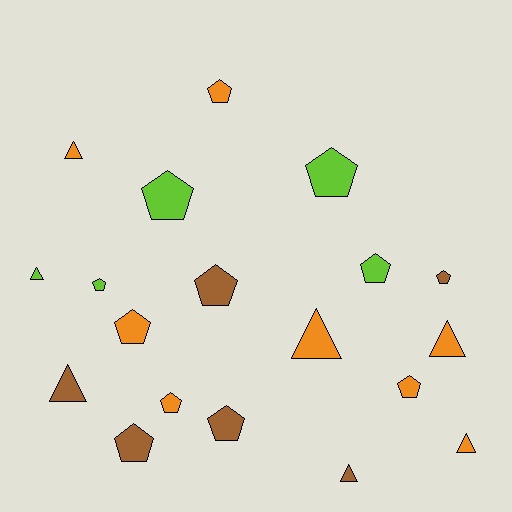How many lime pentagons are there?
There are 4 lime pentagons.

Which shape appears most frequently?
Pentagon, with 12 objects.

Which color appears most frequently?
Orange, with 8 objects.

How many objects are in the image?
There are 19 objects.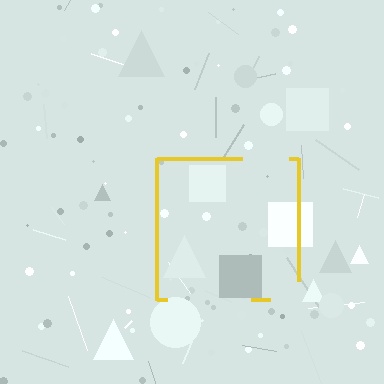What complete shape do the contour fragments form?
The contour fragments form a square.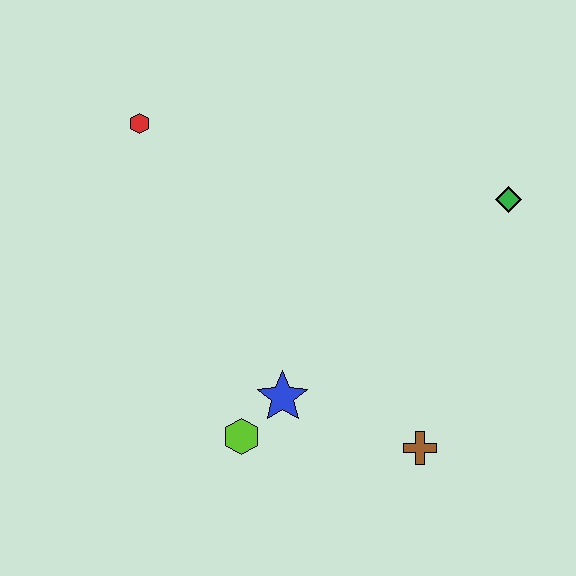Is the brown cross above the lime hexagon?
No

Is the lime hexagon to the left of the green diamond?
Yes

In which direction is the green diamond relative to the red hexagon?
The green diamond is to the right of the red hexagon.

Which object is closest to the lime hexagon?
The blue star is closest to the lime hexagon.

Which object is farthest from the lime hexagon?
The green diamond is farthest from the lime hexagon.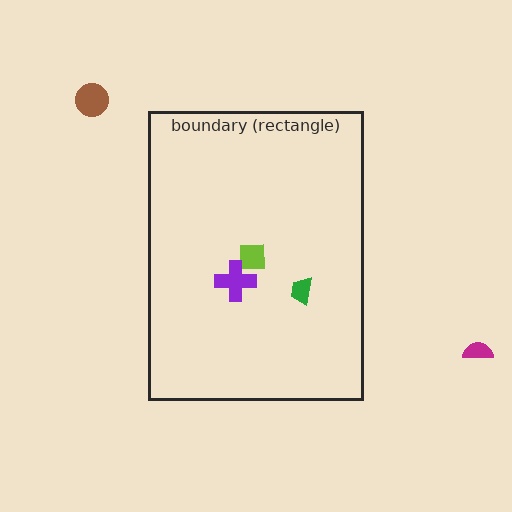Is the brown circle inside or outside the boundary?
Outside.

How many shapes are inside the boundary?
3 inside, 2 outside.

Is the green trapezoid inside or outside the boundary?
Inside.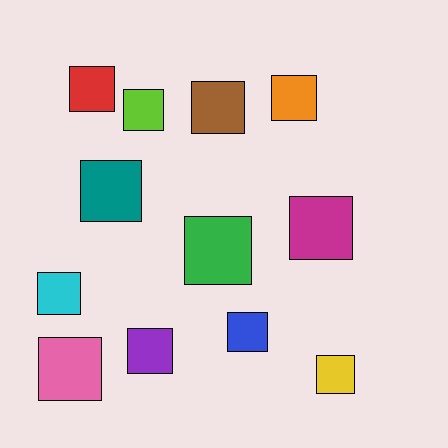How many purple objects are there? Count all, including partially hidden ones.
There is 1 purple object.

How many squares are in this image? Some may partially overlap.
There are 12 squares.